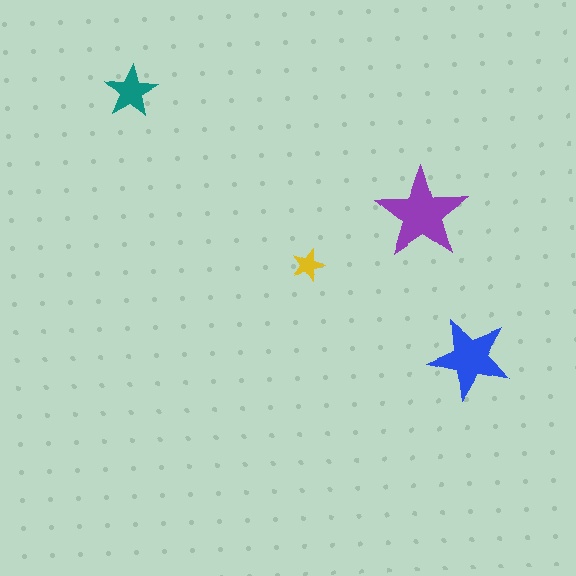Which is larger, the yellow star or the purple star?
The purple one.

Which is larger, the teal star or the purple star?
The purple one.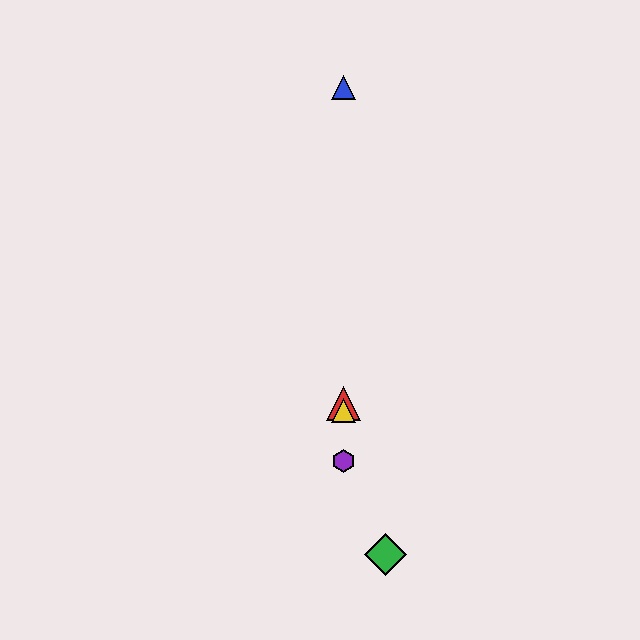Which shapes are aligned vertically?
The red triangle, the blue triangle, the yellow triangle, the purple hexagon are aligned vertically.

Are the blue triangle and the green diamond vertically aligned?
No, the blue triangle is at x≈343 and the green diamond is at x≈385.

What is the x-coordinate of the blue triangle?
The blue triangle is at x≈343.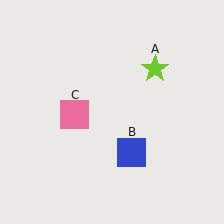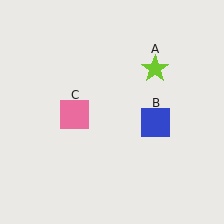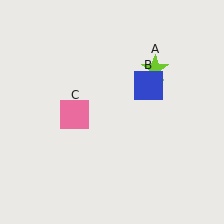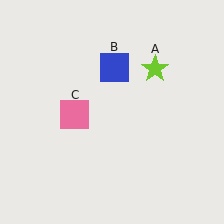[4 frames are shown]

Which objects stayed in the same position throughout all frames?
Lime star (object A) and pink square (object C) remained stationary.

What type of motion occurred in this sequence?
The blue square (object B) rotated counterclockwise around the center of the scene.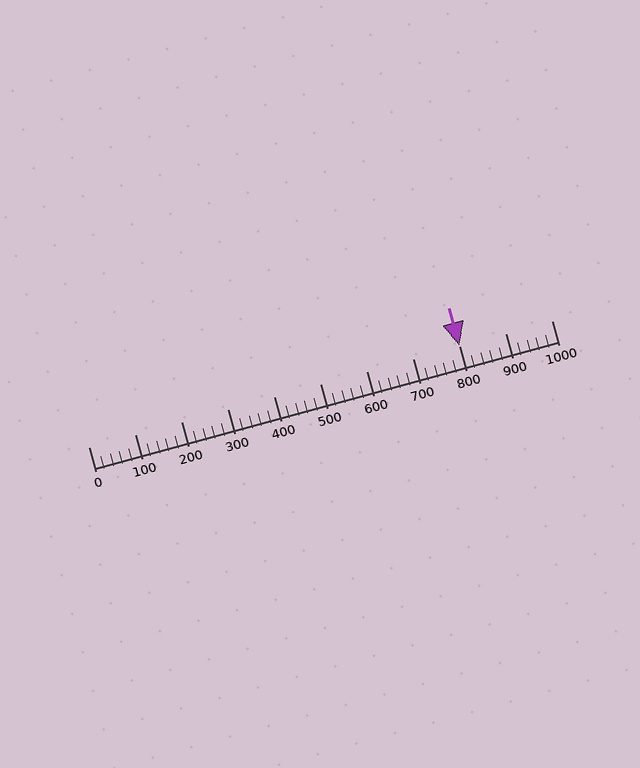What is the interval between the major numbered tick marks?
The major tick marks are spaced 100 units apart.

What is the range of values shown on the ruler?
The ruler shows values from 0 to 1000.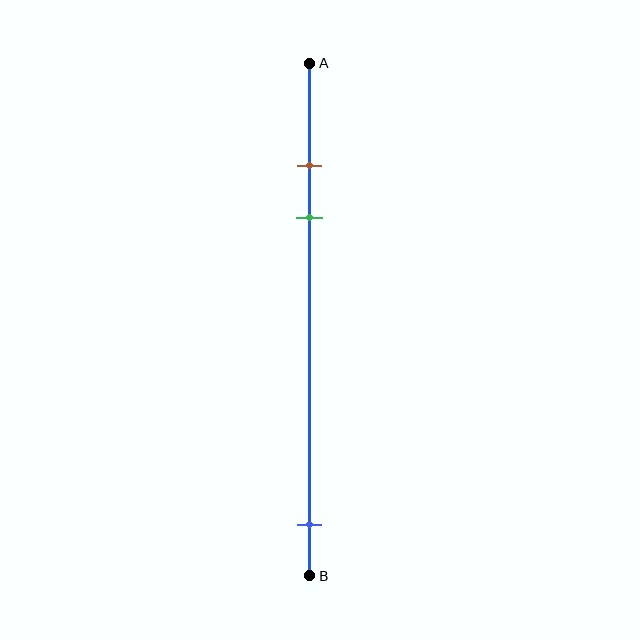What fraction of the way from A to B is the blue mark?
The blue mark is approximately 90% (0.9) of the way from A to B.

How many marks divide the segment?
There are 3 marks dividing the segment.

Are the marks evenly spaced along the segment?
No, the marks are not evenly spaced.